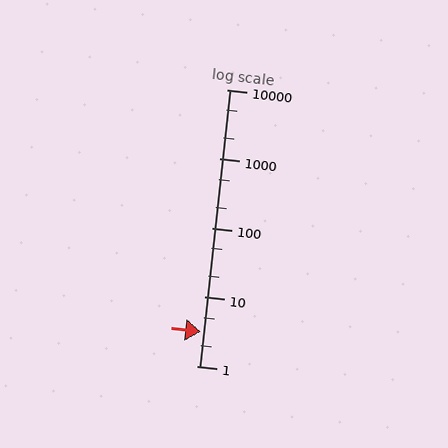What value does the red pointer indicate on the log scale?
The pointer indicates approximately 3.1.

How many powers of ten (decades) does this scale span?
The scale spans 4 decades, from 1 to 10000.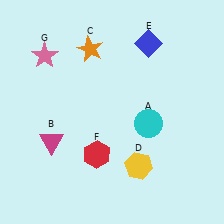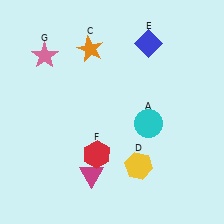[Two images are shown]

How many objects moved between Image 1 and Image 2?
1 object moved between the two images.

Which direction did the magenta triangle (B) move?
The magenta triangle (B) moved right.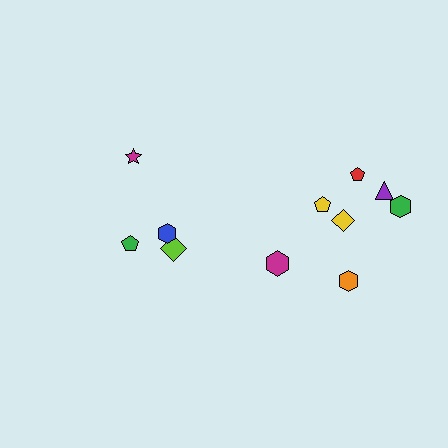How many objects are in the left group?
There are 4 objects.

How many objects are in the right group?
There are 7 objects.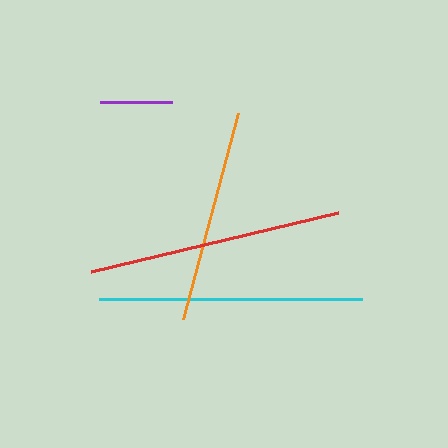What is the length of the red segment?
The red segment is approximately 254 pixels long.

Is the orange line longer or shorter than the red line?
The red line is longer than the orange line.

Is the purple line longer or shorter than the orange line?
The orange line is longer than the purple line.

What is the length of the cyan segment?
The cyan segment is approximately 263 pixels long.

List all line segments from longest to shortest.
From longest to shortest: cyan, red, orange, purple.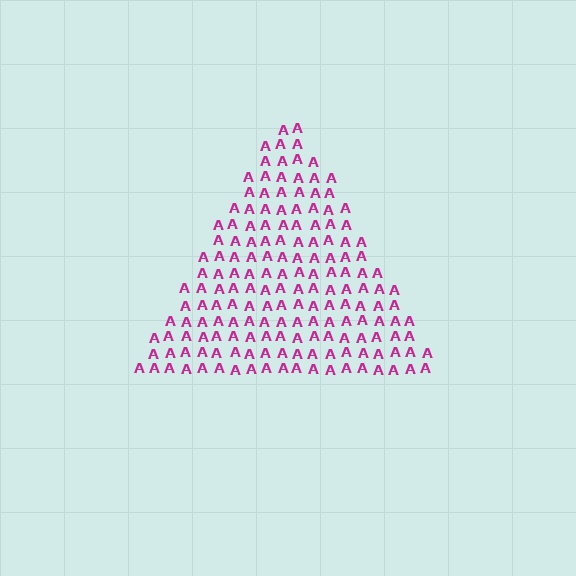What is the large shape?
The large shape is a triangle.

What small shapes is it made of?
It is made of small letter A's.